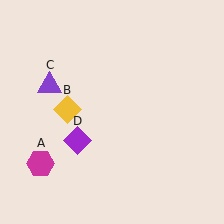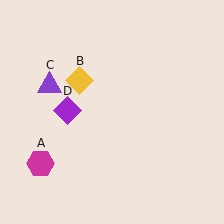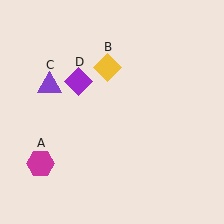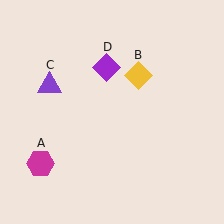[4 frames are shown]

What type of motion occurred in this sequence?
The yellow diamond (object B), purple diamond (object D) rotated clockwise around the center of the scene.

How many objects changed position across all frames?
2 objects changed position: yellow diamond (object B), purple diamond (object D).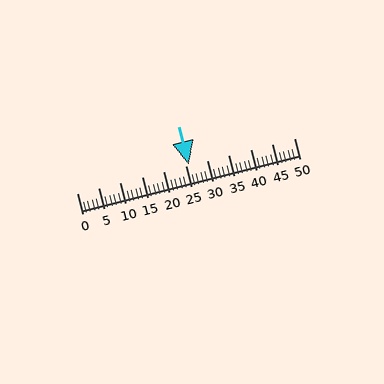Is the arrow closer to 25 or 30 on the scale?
The arrow is closer to 25.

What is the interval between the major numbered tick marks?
The major tick marks are spaced 5 units apart.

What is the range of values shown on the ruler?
The ruler shows values from 0 to 50.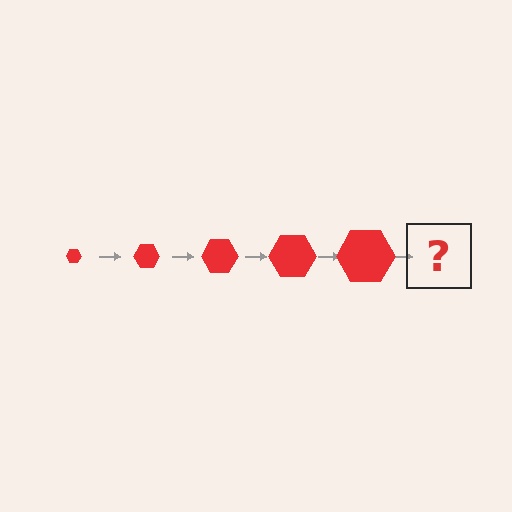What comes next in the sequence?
The next element should be a red hexagon, larger than the previous one.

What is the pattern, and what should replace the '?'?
The pattern is that the hexagon gets progressively larger each step. The '?' should be a red hexagon, larger than the previous one.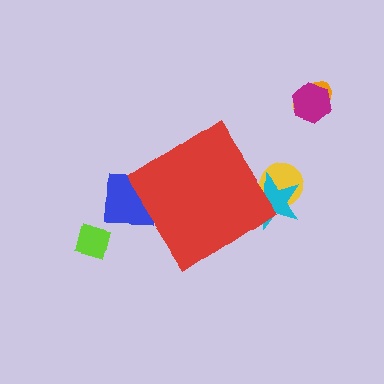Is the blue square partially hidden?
Yes, the blue square is partially hidden behind the red diamond.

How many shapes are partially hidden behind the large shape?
3 shapes are partially hidden.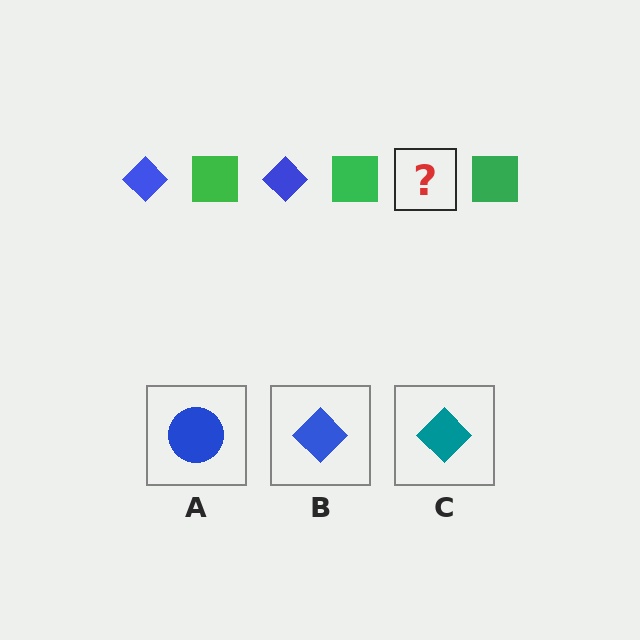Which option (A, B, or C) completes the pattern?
B.